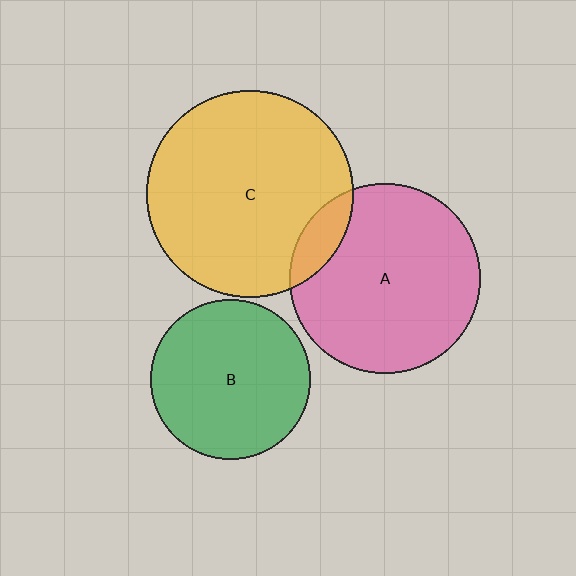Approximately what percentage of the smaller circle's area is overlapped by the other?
Approximately 10%.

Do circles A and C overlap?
Yes.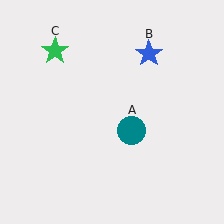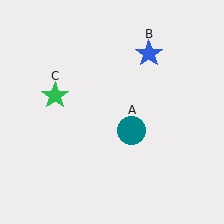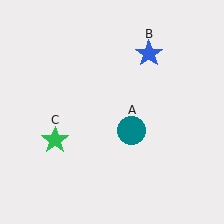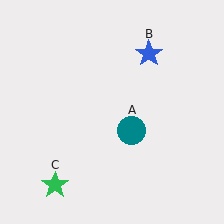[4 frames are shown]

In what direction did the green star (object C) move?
The green star (object C) moved down.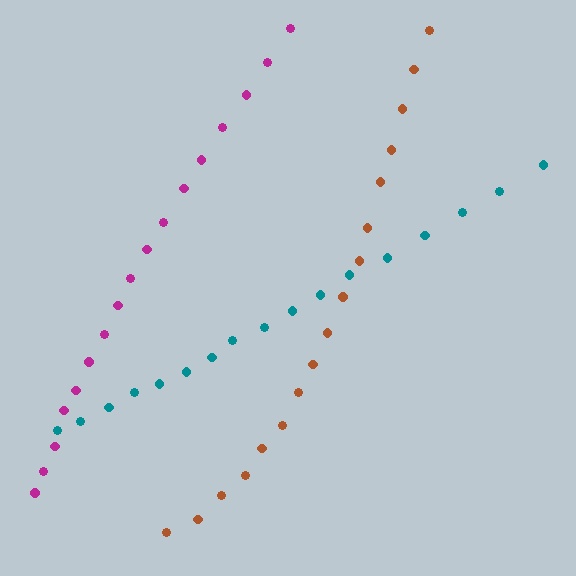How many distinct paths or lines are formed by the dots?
There are 3 distinct paths.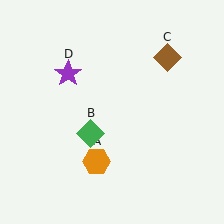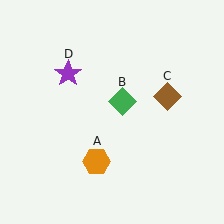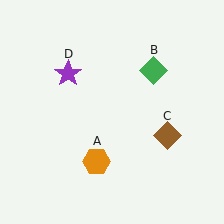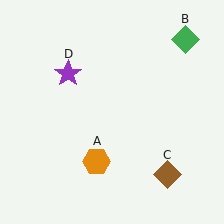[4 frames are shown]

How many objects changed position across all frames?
2 objects changed position: green diamond (object B), brown diamond (object C).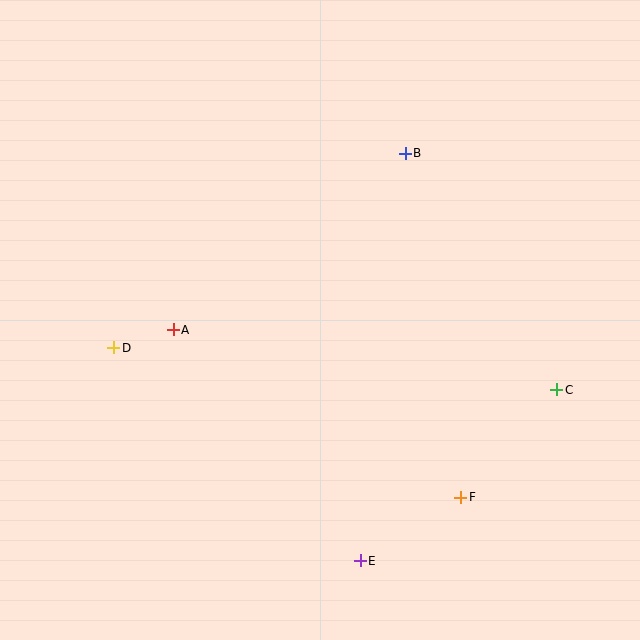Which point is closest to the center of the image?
Point A at (173, 330) is closest to the center.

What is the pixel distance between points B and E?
The distance between B and E is 410 pixels.